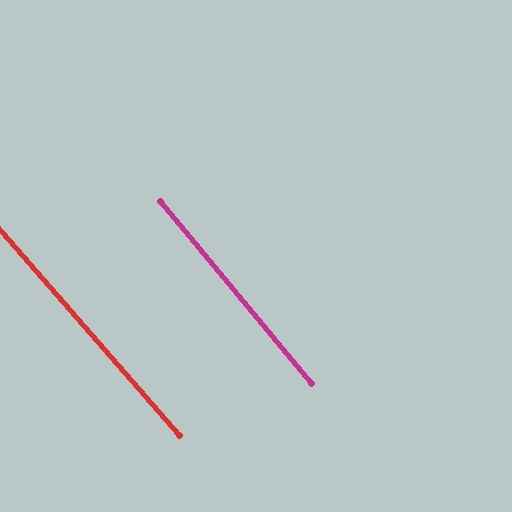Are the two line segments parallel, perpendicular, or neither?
Parallel — their directions differ by only 1.7°.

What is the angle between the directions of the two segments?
Approximately 2 degrees.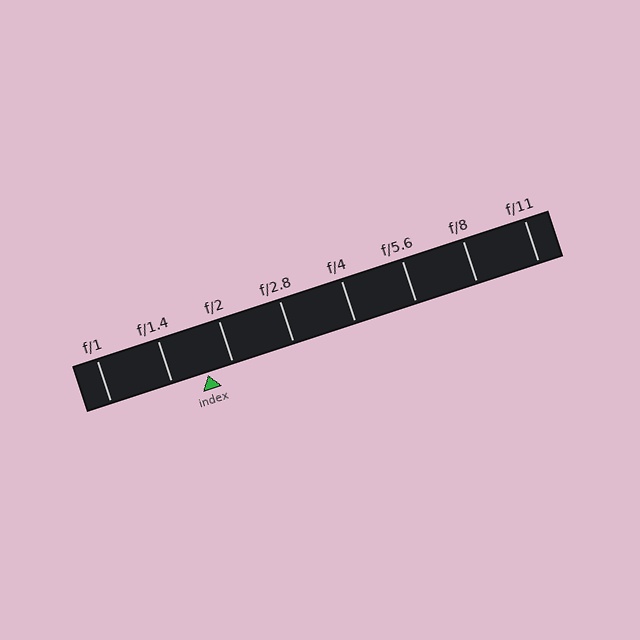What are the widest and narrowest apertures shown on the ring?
The widest aperture shown is f/1 and the narrowest is f/11.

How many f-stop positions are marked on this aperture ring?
There are 8 f-stop positions marked.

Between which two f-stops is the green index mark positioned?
The index mark is between f/1.4 and f/2.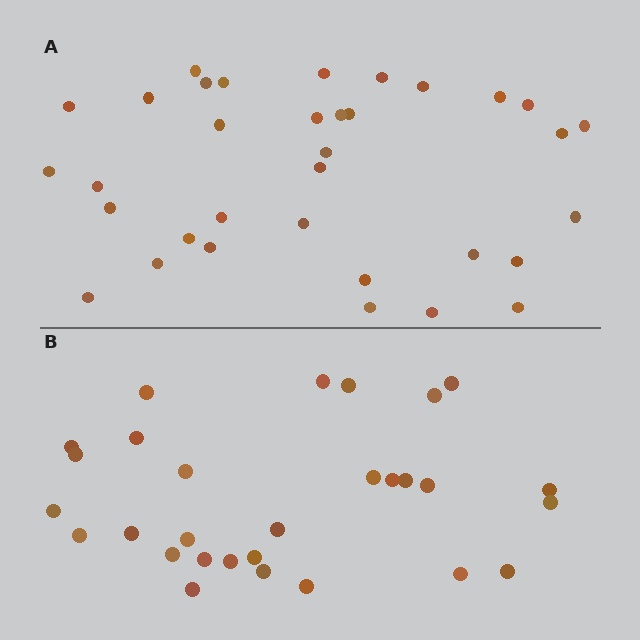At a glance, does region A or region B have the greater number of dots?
Region A (the top region) has more dots.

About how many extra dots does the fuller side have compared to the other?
Region A has about 5 more dots than region B.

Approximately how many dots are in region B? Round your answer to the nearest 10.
About 30 dots. (The exact count is 29, which rounds to 30.)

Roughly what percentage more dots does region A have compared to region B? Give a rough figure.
About 15% more.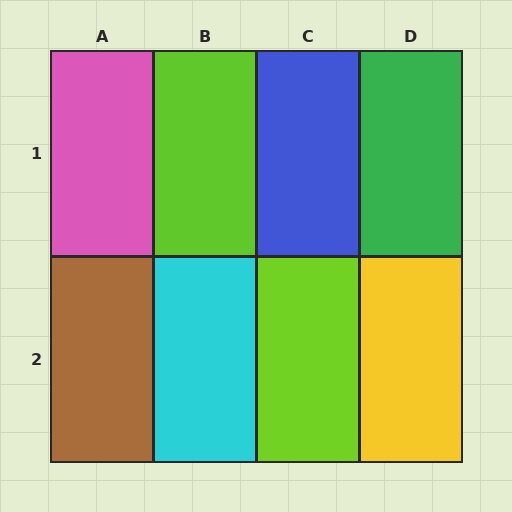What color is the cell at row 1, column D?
Green.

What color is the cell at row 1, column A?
Pink.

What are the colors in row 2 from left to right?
Brown, cyan, lime, yellow.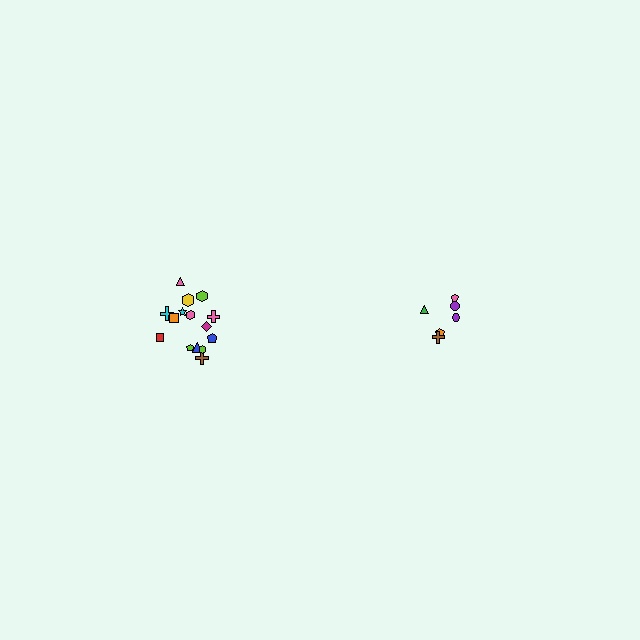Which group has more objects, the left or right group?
The left group.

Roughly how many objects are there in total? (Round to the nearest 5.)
Roughly 20 objects in total.